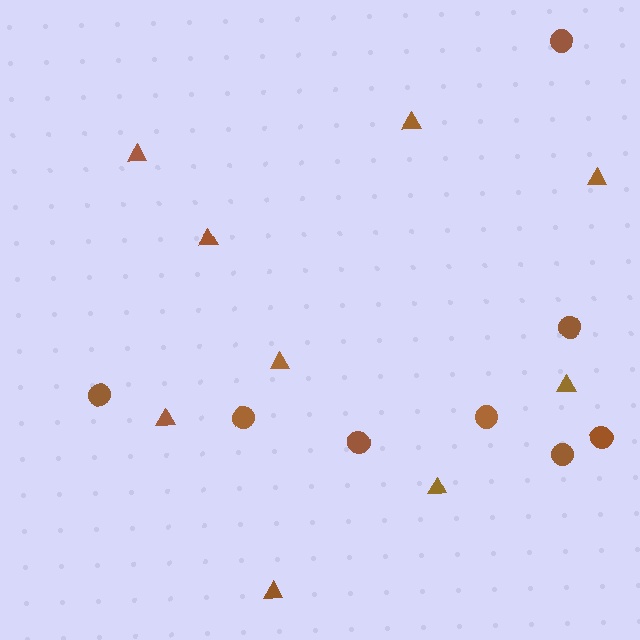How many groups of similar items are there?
There are 2 groups: one group of triangles (9) and one group of circles (8).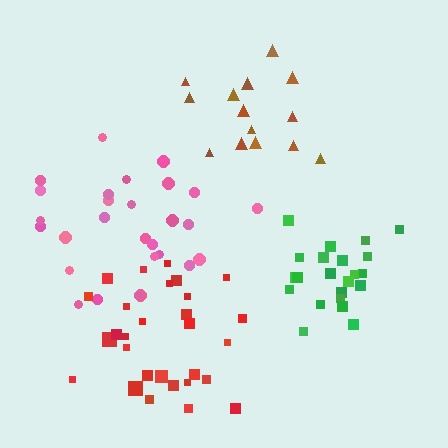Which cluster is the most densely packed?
Green.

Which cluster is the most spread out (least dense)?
Brown.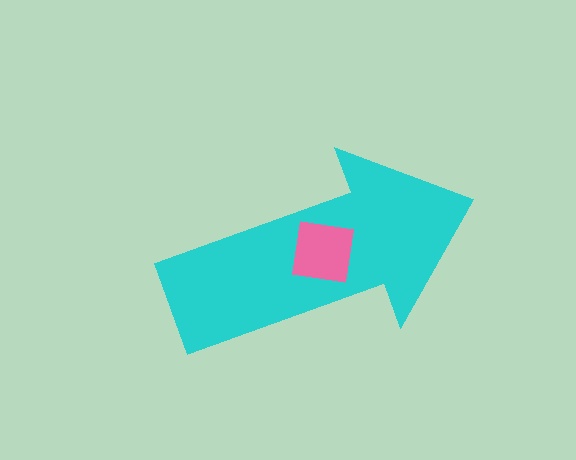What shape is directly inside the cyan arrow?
The pink square.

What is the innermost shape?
The pink square.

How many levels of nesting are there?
2.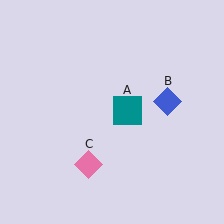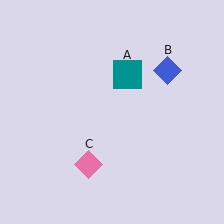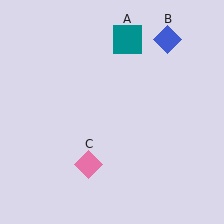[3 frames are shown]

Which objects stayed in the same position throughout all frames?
Pink diamond (object C) remained stationary.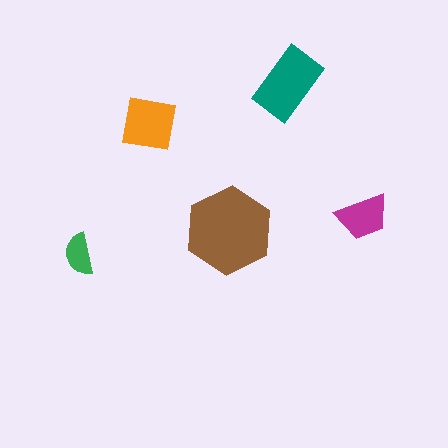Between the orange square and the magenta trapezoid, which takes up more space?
The orange square.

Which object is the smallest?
The green semicircle.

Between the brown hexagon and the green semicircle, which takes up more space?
The brown hexagon.